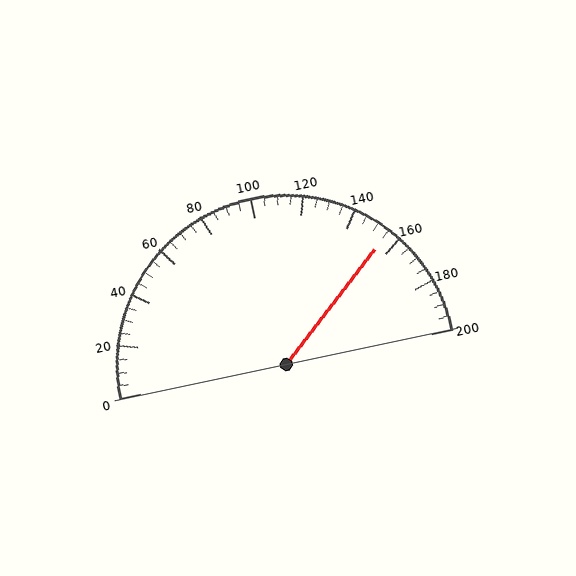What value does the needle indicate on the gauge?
The needle indicates approximately 155.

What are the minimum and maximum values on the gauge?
The gauge ranges from 0 to 200.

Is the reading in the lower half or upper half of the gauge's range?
The reading is in the upper half of the range (0 to 200).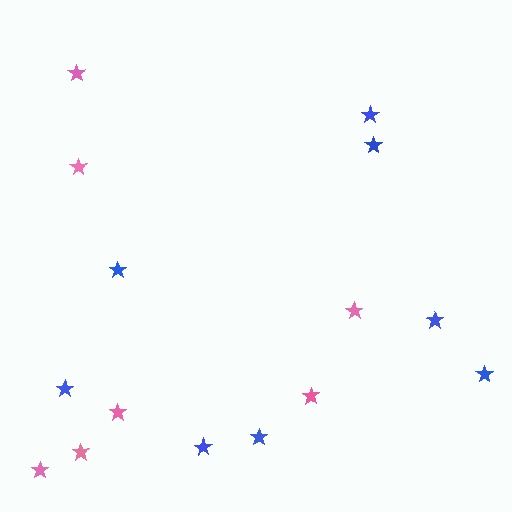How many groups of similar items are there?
There are 2 groups: one group of blue stars (8) and one group of pink stars (7).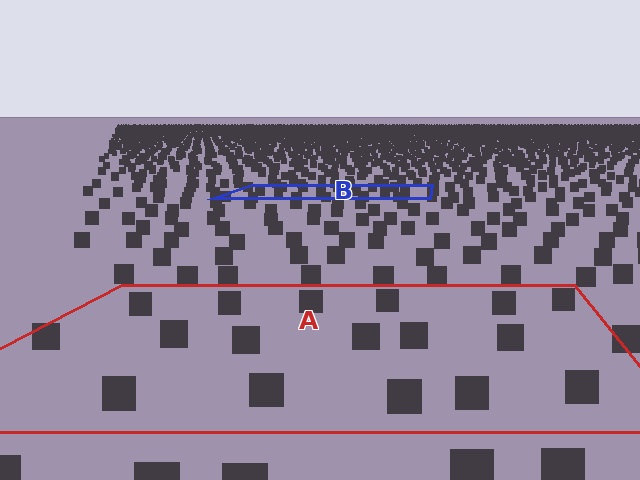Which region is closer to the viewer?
Region A is closer. The texture elements there are larger and more spread out.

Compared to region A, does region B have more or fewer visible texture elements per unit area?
Region B has more texture elements per unit area — they are packed more densely because it is farther away.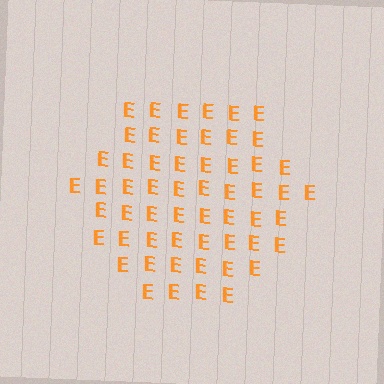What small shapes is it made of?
It is made of small letter E's.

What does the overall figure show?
The overall figure shows a hexagon.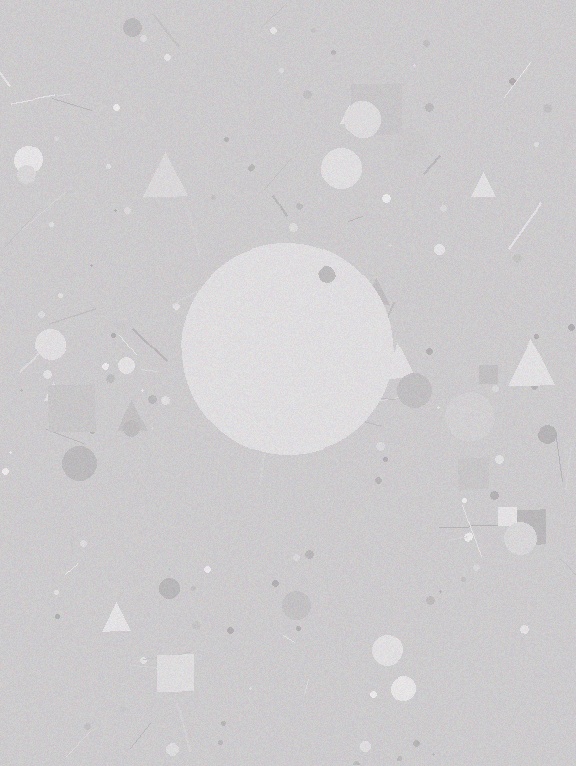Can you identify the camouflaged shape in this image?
The camouflaged shape is a circle.